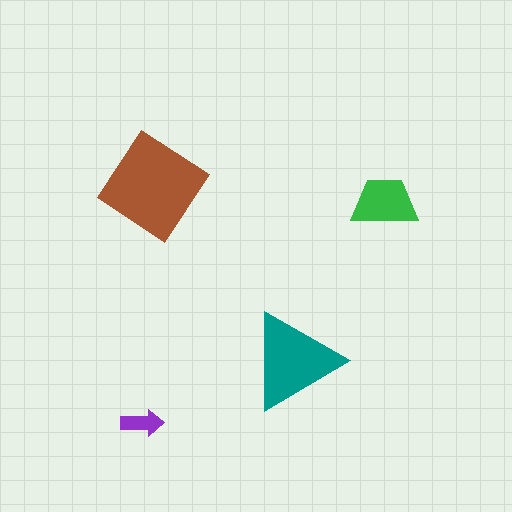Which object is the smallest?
The purple arrow.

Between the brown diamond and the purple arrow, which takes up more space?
The brown diamond.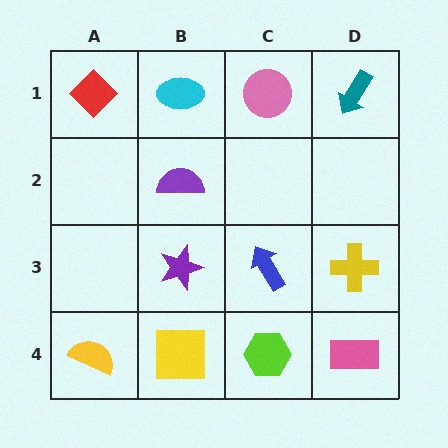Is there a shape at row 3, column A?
No, that cell is empty.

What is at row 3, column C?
A blue arrow.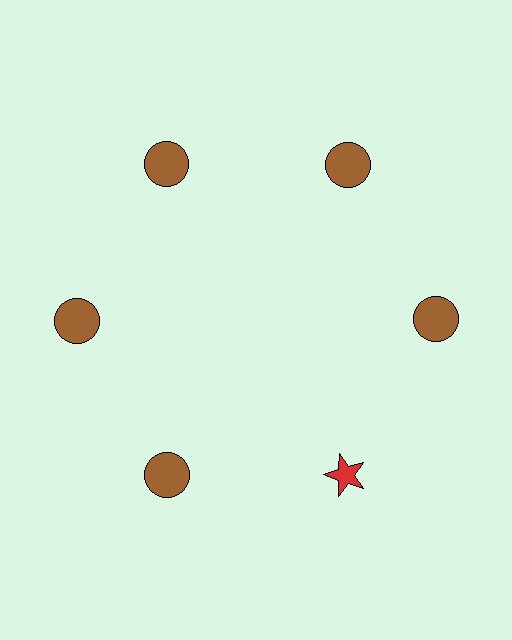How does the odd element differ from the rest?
It differs in both color (red instead of brown) and shape (star instead of circle).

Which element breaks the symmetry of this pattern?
The red star at roughly the 5 o'clock position breaks the symmetry. All other shapes are brown circles.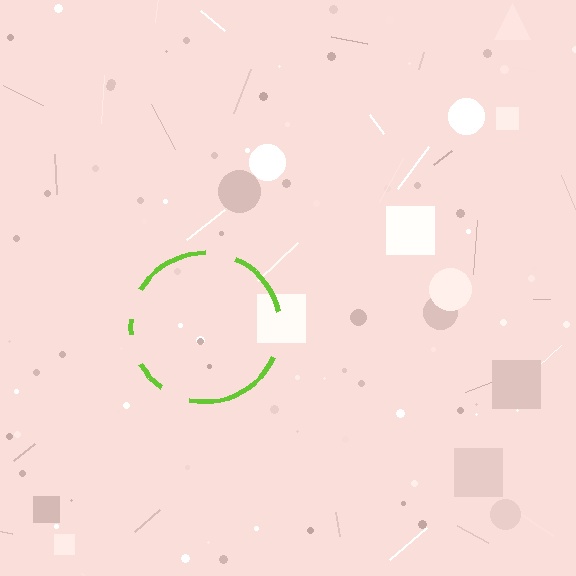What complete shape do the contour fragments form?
The contour fragments form a circle.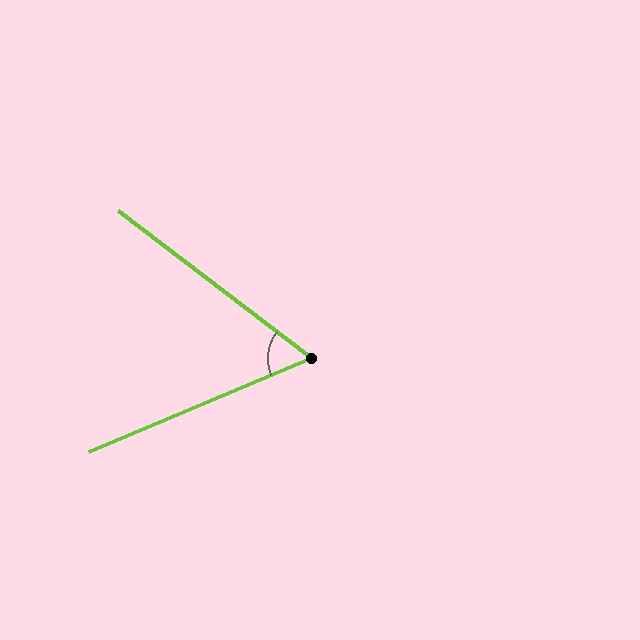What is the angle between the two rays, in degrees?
Approximately 60 degrees.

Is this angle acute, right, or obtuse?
It is acute.